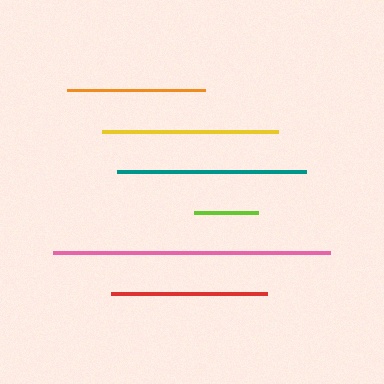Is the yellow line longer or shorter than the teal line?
The teal line is longer than the yellow line.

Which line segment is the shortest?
The lime line is the shortest at approximately 64 pixels.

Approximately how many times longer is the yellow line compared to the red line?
The yellow line is approximately 1.1 times the length of the red line.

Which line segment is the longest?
The pink line is the longest at approximately 277 pixels.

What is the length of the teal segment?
The teal segment is approximately 189 pixels long.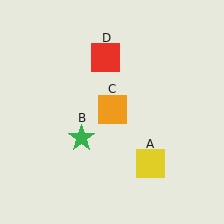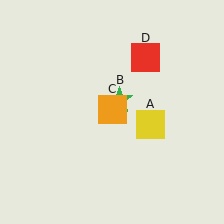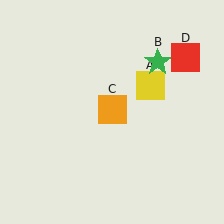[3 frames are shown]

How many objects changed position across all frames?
3 objects changed position: yellow square (object A), green star (object B), red square (object D).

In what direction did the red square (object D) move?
The red square (object D) moved right.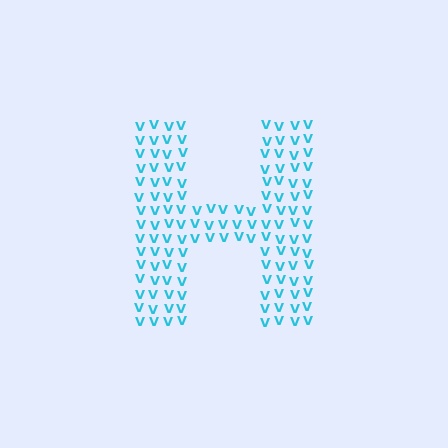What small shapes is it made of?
It is made of small letter V's.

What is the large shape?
The large shape is the letter H.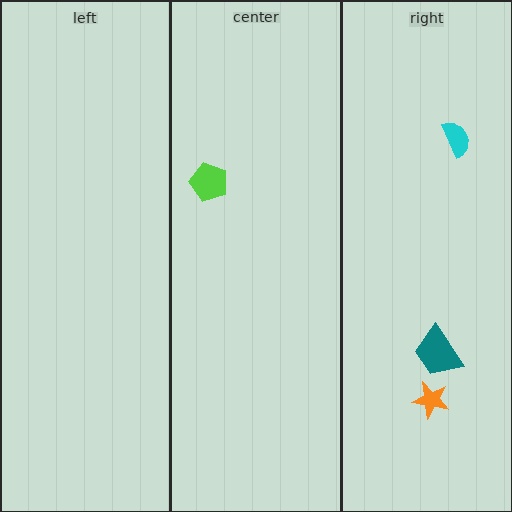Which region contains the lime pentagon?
The center region.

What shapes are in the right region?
The orange star, the cyan semicircle, the teal trapezoid.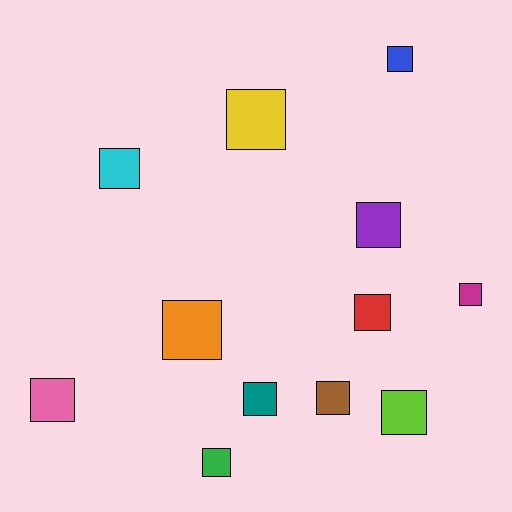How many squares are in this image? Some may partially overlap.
There are 12 squares.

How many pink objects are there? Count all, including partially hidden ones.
There is 1 pink object.